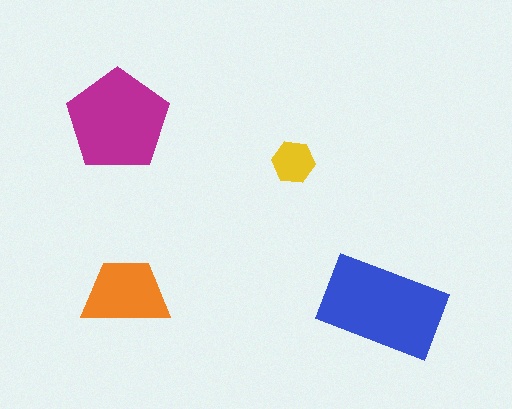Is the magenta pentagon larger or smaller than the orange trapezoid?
Larger.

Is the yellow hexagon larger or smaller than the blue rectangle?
Smaller.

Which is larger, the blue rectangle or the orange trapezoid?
The blue rectangle.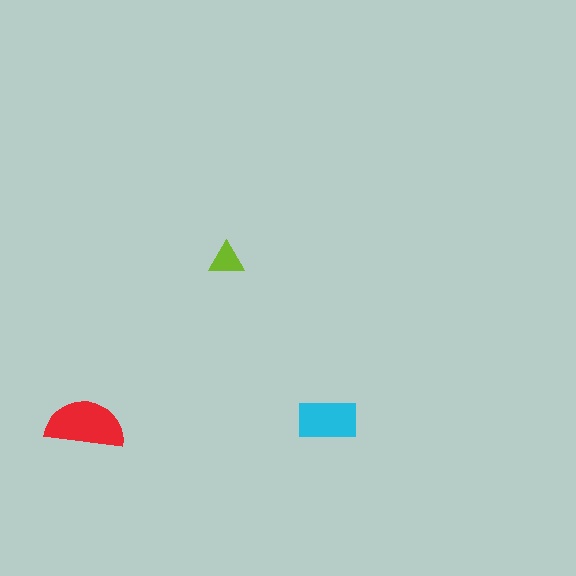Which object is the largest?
The red semicircle.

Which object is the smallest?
The lime triangle.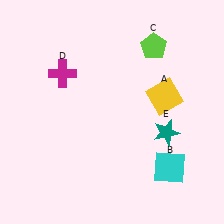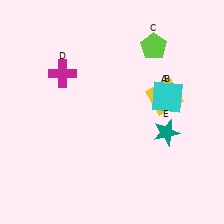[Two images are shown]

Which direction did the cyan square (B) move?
The cyan square (B) moved up.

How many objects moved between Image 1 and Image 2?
1 object moved between the two images.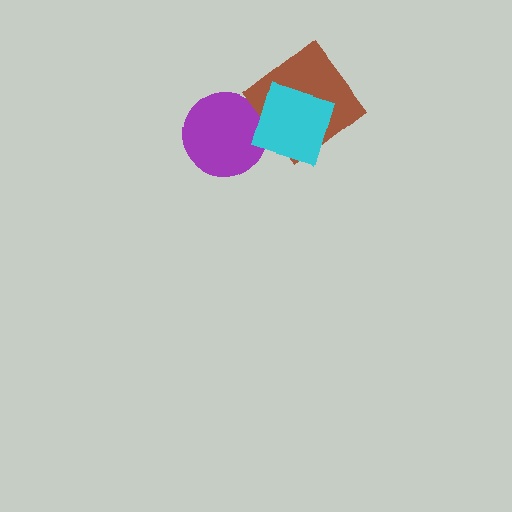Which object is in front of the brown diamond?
The cyan diamond is in front of the brown diamond.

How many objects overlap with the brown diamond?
1 object overlaps with the brown diamond.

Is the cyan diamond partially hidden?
No, no other shape covers it.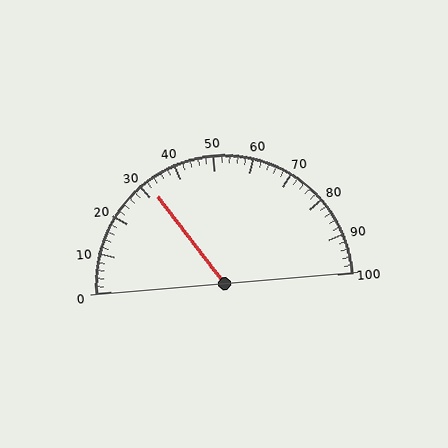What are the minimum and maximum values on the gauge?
The gauge ranges from 0 to 100.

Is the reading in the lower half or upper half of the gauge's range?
The reading is in the lower half of the range (0 to 100).